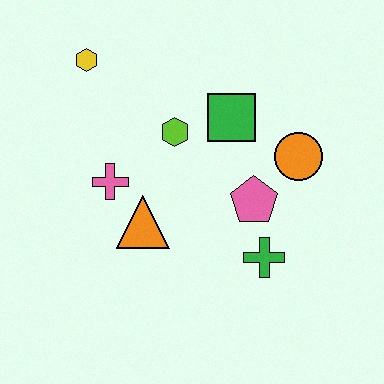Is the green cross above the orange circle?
No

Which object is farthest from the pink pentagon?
The yellow hexagon is farthest from the pink pentagon.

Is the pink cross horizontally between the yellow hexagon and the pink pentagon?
Yes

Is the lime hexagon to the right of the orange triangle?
Yes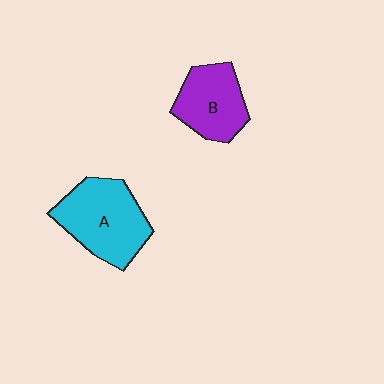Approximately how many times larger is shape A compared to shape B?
Approximately 1.3 times.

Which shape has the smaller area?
Shape B (purple).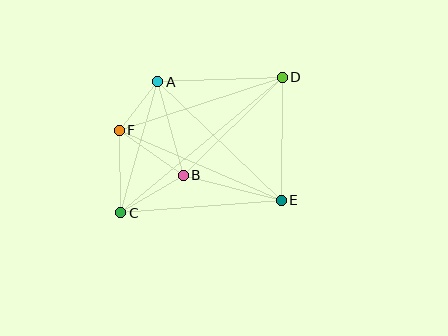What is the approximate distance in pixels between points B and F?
The distance between B and F is approximately 78 pixels.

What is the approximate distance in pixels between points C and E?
The distance between C and E is approximately 161 pixels.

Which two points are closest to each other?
Points A and F are closest to each other.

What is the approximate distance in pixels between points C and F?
The distance between C and F is approximately 83 pixels.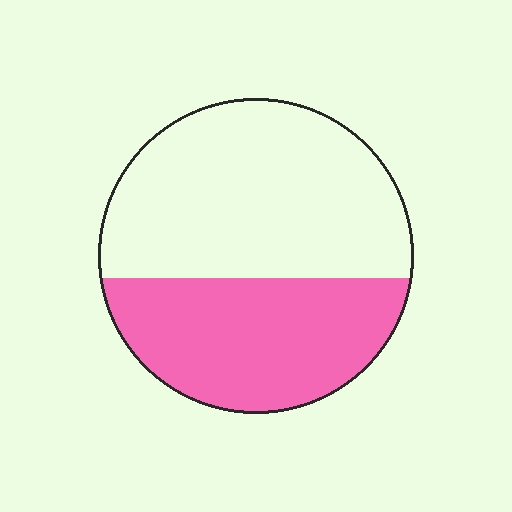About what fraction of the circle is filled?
About two fifths (2/5).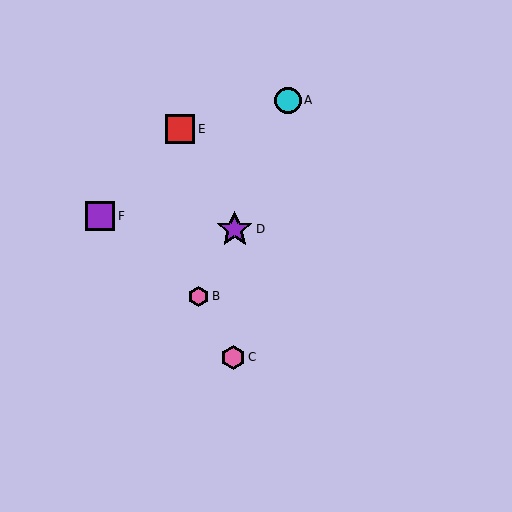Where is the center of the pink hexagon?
The center of the pink hexagon is at (199, 296).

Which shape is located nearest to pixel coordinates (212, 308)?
The pink hexagon (labeled B) at (199, 296) is nearest to that location.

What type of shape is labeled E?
Shape E is a red square.